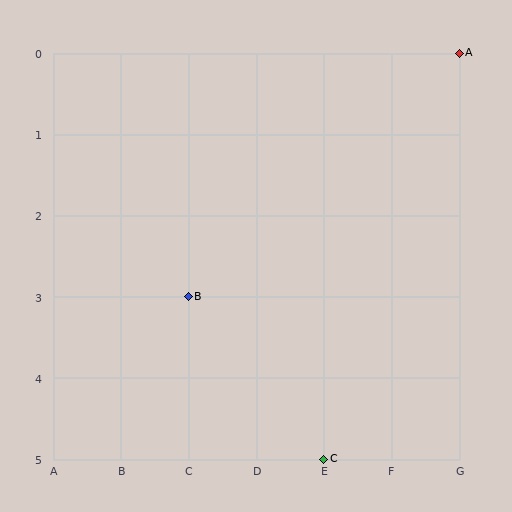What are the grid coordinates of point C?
Point C is at grid coordinates (E, 5).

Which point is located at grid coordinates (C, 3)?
Point B is at (C, 3).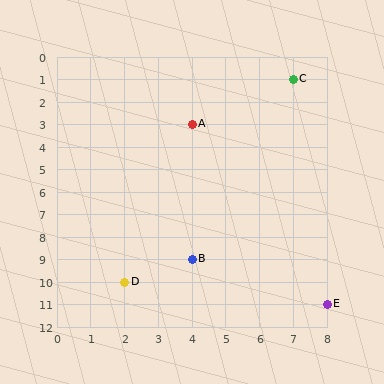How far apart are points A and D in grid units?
Points A and D are 2 columns and 7 rows apart (about 7.3 grid units diagonally).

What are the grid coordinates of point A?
Point A is at grid coordinates (4, 3).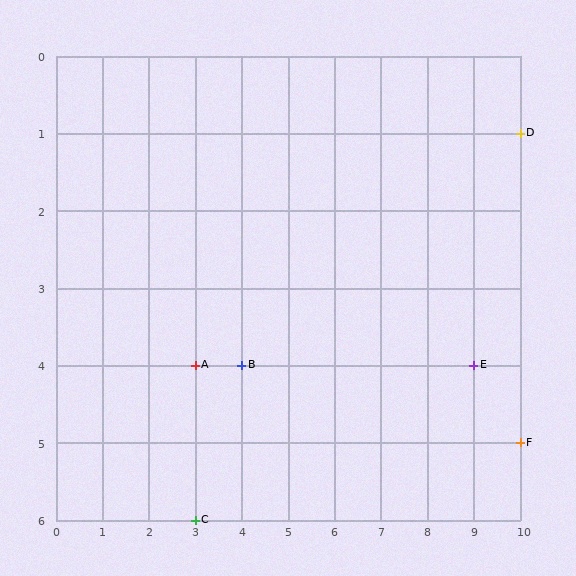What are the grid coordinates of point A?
Point A is at grid coordinates (3, 4).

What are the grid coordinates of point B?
Point B is at grid coordinates (4, 4).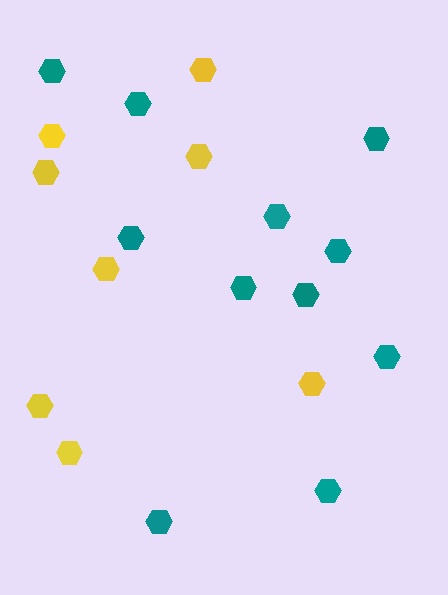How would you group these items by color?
There are 2 groups: one group of teal hexagons (11) and one group of yellow hexagons (8).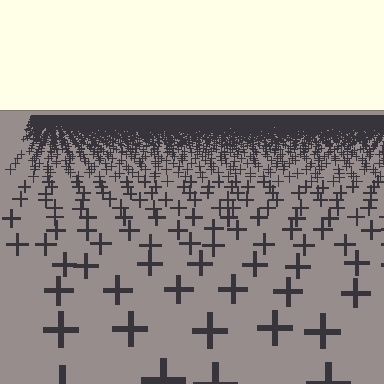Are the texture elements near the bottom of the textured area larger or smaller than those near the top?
Larger. Near the bottom, elements are closer to the viewer and appear at a bigger on-screen size.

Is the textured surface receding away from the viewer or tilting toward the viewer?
The surface is receding away from the viewer. Texture elements get smaller and denser toward the top.